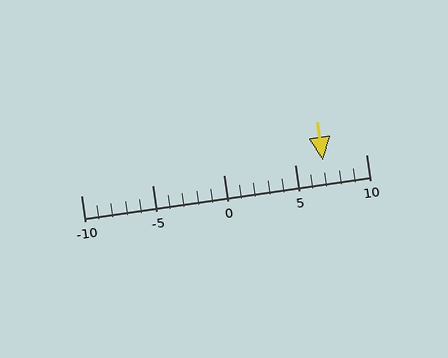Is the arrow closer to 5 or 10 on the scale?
The arrow is closer to 5.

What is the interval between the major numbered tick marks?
The major tick marks are spaced 5 units apart.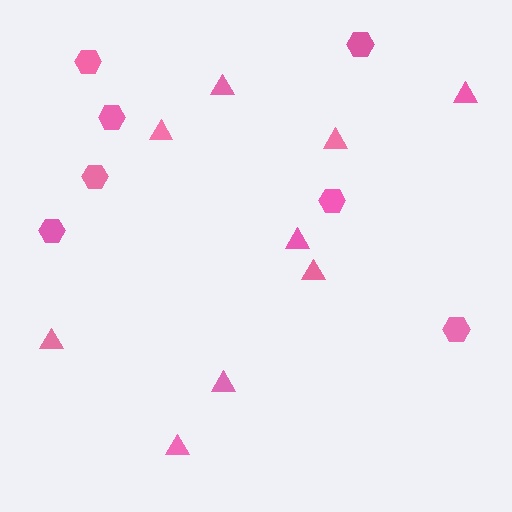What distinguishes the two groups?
There are 2 groups: one group of hexagons (7) and one group of triangles (9).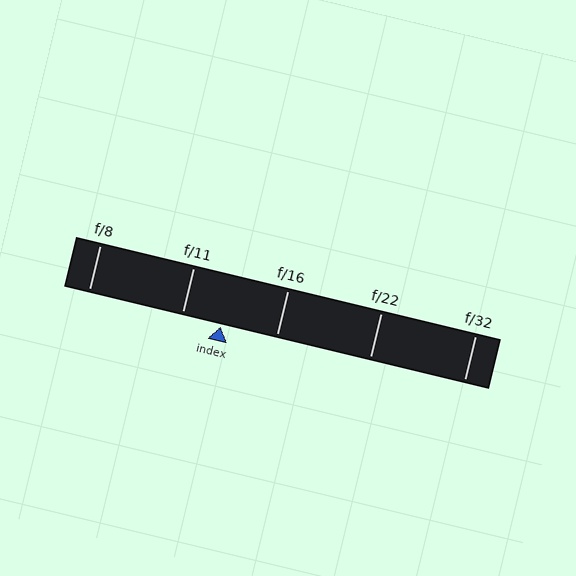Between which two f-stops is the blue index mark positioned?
The index mark is between f/11 and f/16.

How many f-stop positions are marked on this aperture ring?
There are 5 f-stop positions marked.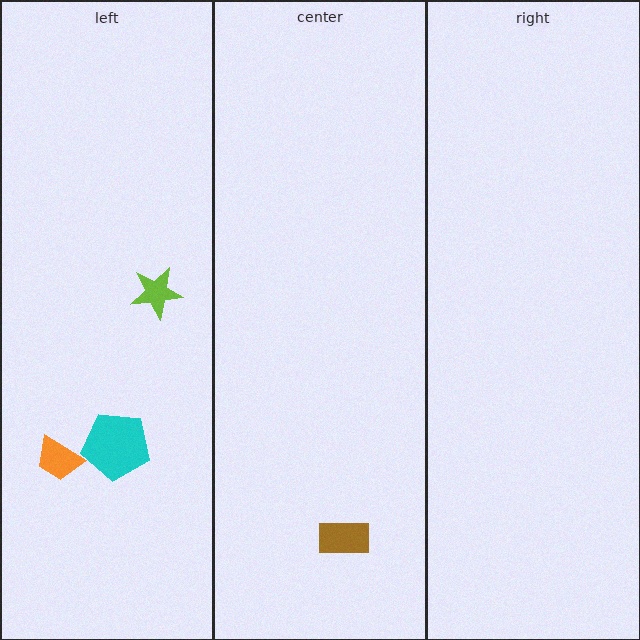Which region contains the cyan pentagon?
The left region.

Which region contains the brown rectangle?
The center region.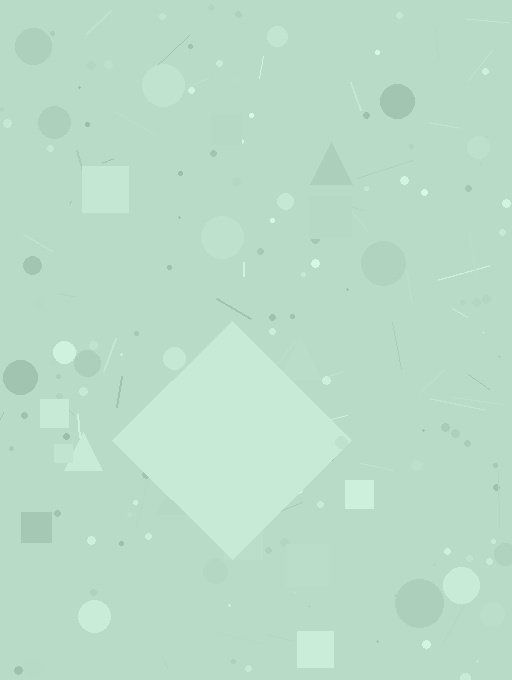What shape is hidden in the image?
A diamond is hidden in the image.